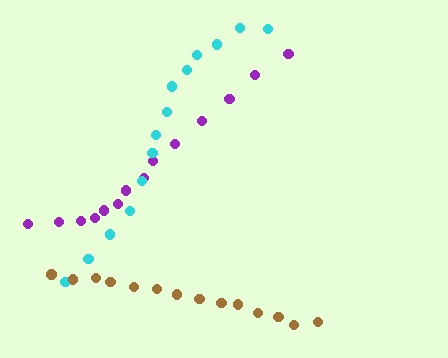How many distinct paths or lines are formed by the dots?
There are 3 distinct paths.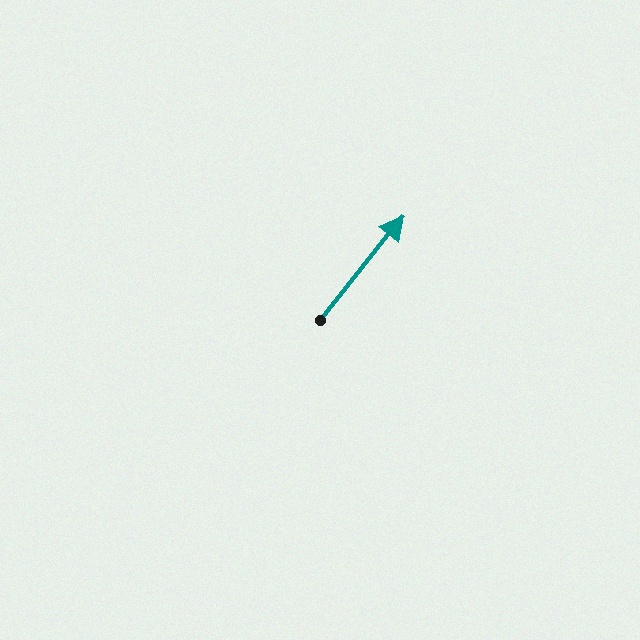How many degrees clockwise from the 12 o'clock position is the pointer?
Approximately 39 degrees.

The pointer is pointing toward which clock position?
Roughly 1 o'clock.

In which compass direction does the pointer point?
Northeast.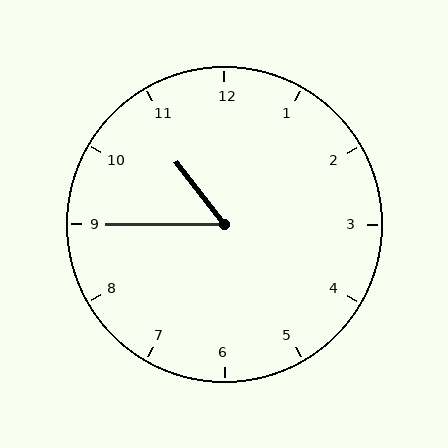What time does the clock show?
10:45.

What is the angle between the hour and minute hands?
Approximately 52 degrees.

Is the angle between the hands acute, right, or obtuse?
It is acute.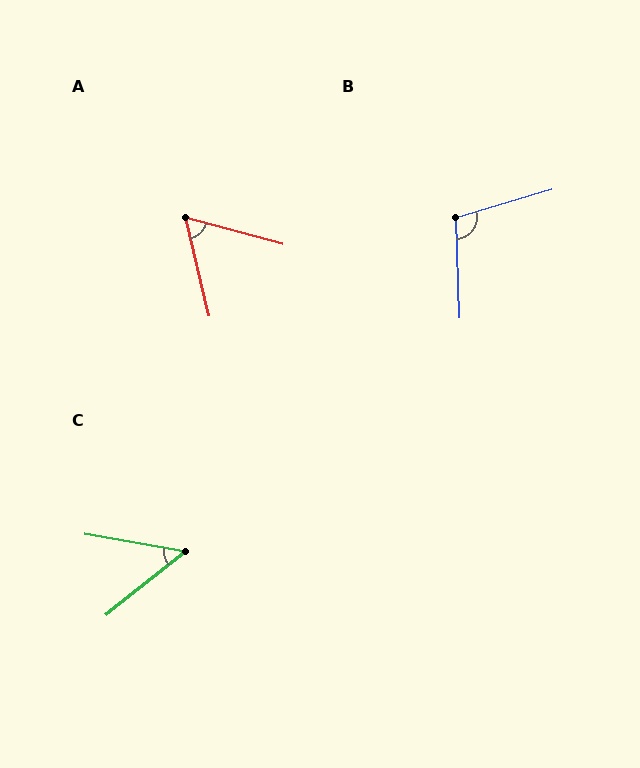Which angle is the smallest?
C, at approximately 49 degrees.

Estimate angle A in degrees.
Approximately 62 degrees.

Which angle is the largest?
B, at approximately 104 degrees.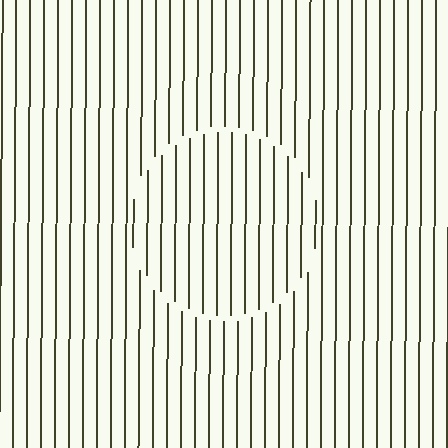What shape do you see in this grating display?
An illusory circle. The interior of the shape contains the same grating, shifted by half a period — the contour is defined by the phase discontinuity where line-ends from the inner and outer gratings abut.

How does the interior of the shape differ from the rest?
The interior of the shape contains the same grating, shifted by half a period — the contour is defined by the phase discontinuity where line-ends from the inner and outer gratings abut.